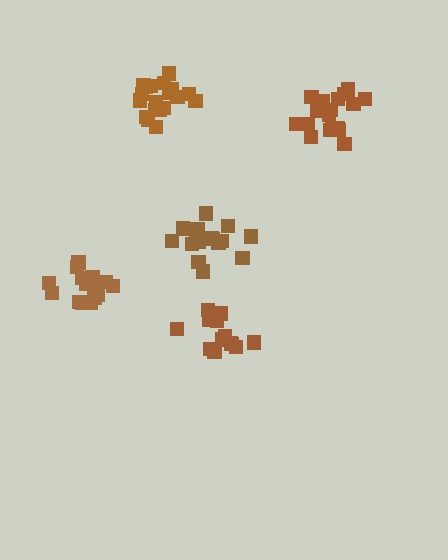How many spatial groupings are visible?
There are 5 spatial groupings.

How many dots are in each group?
Group 1: 15 dots, Group 2: 20 dots, Group 3: 16 dots, Group 4: 19 dots, Group 5: 15 dots (85 total).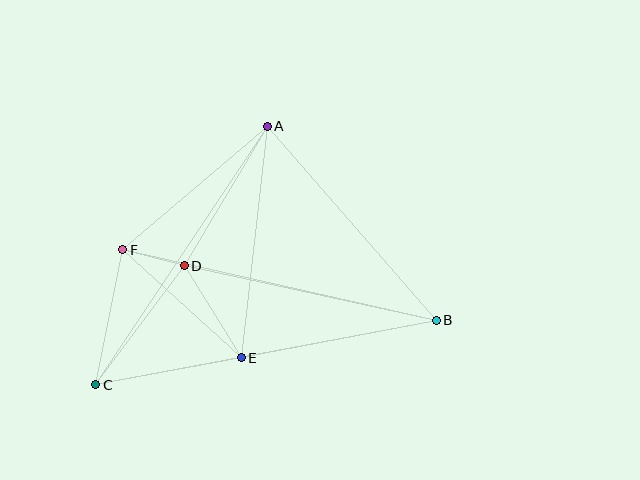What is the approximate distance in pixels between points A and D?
The distance between A and D is approximately 162 pixels.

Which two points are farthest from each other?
Points B and C are farthest from each other.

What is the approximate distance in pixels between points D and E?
The distance between D and E is approximately 108 pixels.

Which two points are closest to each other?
Points D and F are closest to each other.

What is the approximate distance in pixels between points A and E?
The distance between A and E is approximately 233 pixels.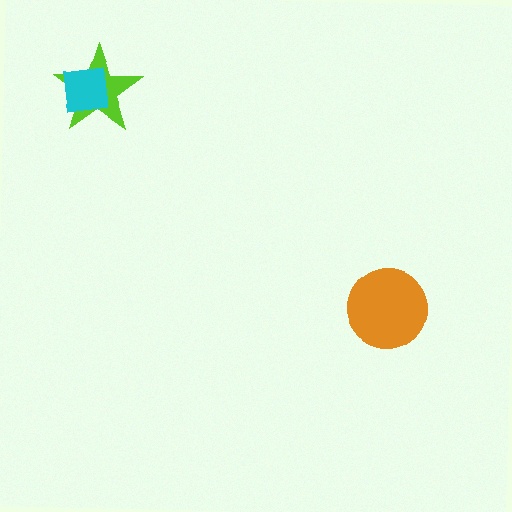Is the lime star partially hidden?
Yes, it is partially covered by another shape.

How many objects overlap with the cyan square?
1 object overlaps with the cyan square.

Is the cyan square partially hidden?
No, no other shape covers it.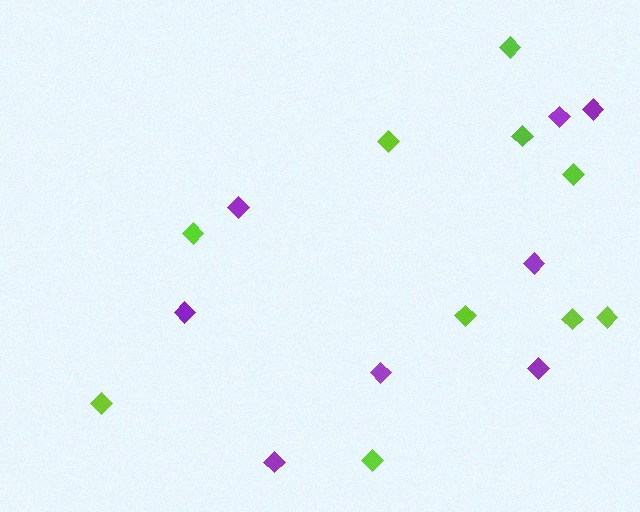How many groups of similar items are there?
There are 2 groups: one group of purple diamonds (8) and one group of lime diamonds (10).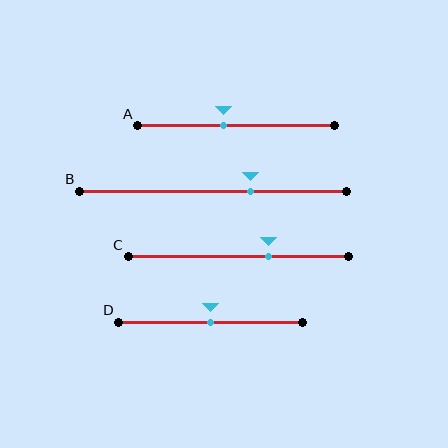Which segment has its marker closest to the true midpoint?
Segment D has its marker closest to the true midpoint.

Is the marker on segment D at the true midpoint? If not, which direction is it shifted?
Yes, the marker on segment D is at the true midpoint.